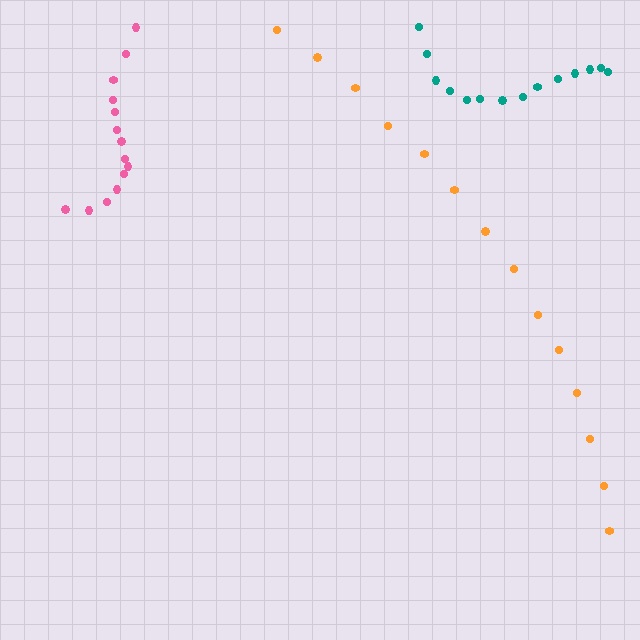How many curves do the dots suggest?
There are 3 distinct paths.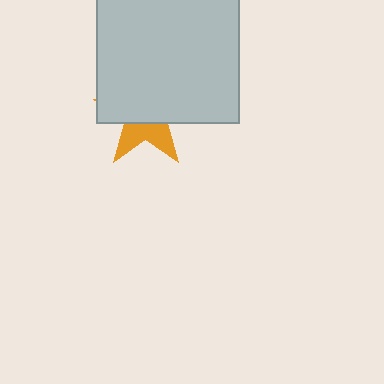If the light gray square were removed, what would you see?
You would see the complete orange star.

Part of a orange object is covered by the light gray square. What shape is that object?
It is a star.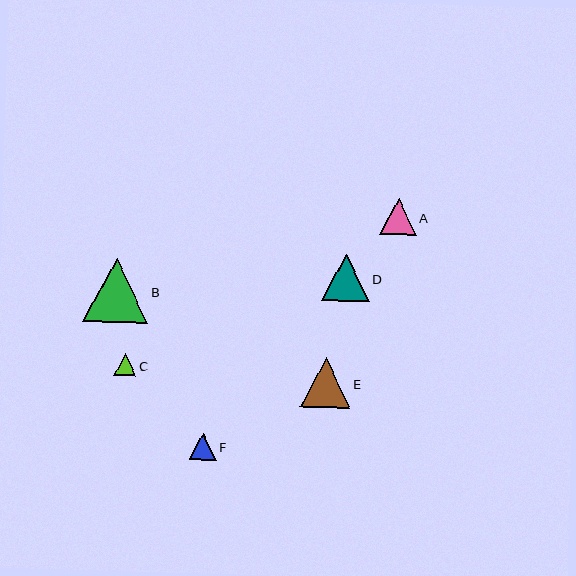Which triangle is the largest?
Triangle B is the largest with a size of approximately 64 pixels.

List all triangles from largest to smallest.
From largest to smallest: B, E, D, A, F, C.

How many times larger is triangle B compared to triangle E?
Triangle B is approximately 1.3 times the size of triangle E.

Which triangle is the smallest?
Triangle C is the smallest with a size of approximately 21 pixels.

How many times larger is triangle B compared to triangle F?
Triangle B is approximately 2.4 times the size of triangle F.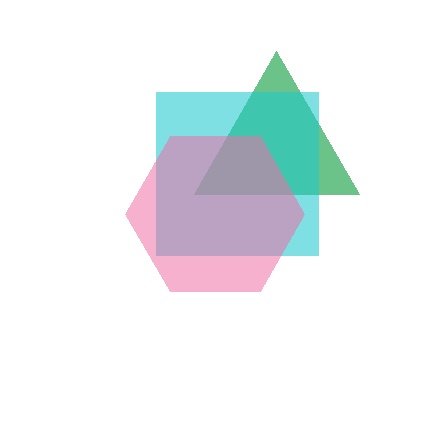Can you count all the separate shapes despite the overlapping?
Yes, there are 3 separate shapes.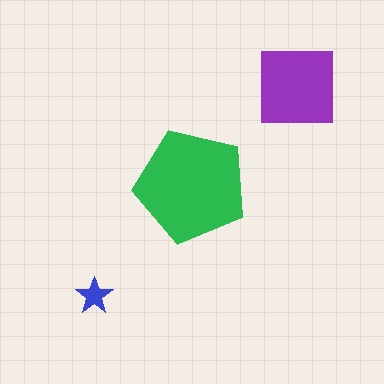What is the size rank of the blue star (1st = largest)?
3rd.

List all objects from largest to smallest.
The green pentagon, the purple square, the blue star.